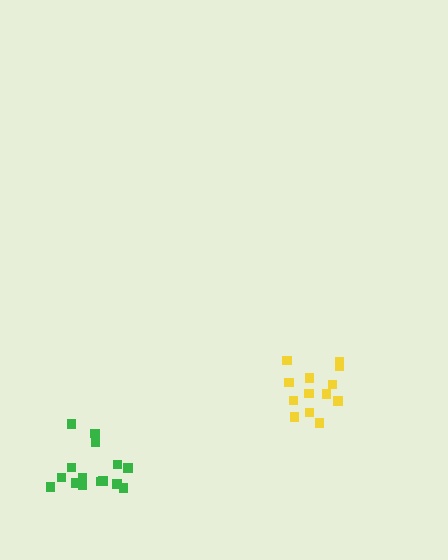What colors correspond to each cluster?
The clusters are colored: yellow, green.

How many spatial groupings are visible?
There are 2 spatial groupings.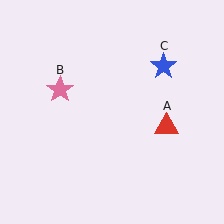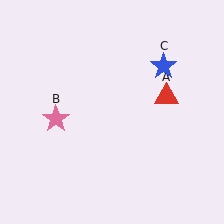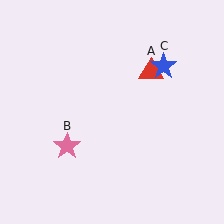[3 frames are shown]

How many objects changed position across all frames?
2 objects changed position: red triangle (object A), pink star (object B).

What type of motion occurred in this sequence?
The red triangle (object A), pink star (object B) rotated counterclockwise around the center of the scene.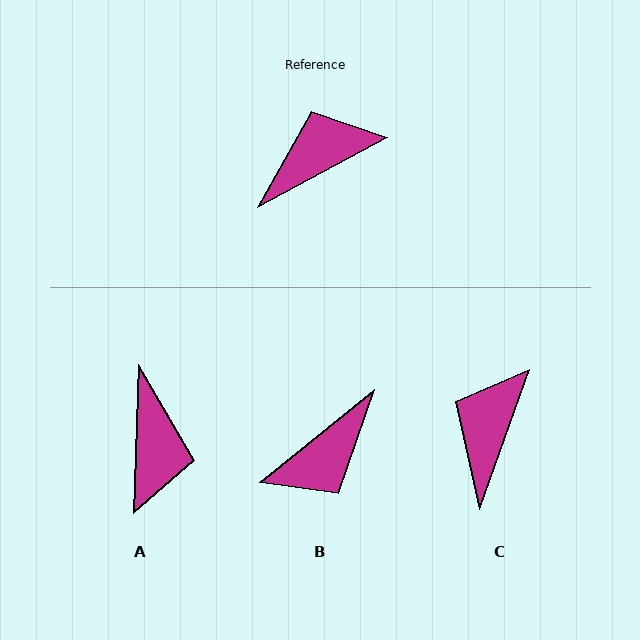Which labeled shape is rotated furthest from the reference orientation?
B, about 169 degrees away.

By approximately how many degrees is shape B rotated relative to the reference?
Approximately 169 degrees clockwise.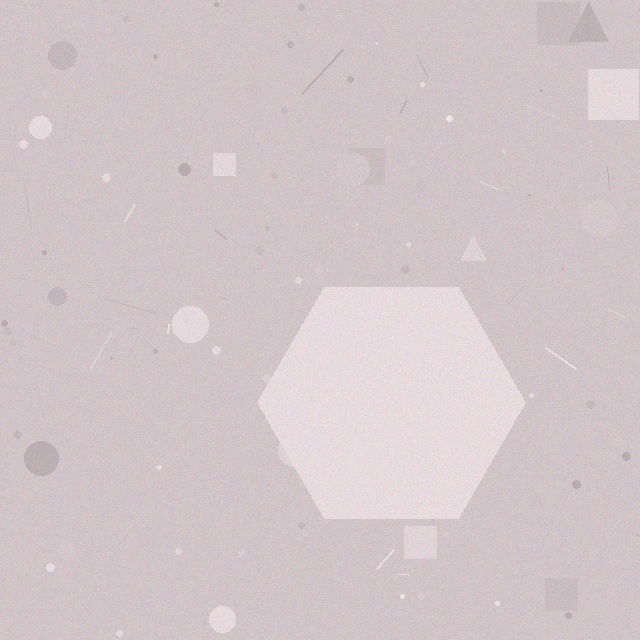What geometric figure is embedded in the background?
A hexagon is embedded in the background.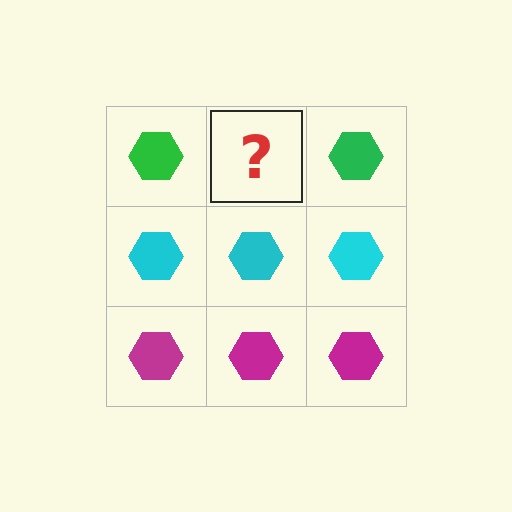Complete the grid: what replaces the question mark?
The question mark should be replaced with a green hexagon.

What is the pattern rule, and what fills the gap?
The rule is that each row has a consistent color. The gap should be filled with a green hexagon.